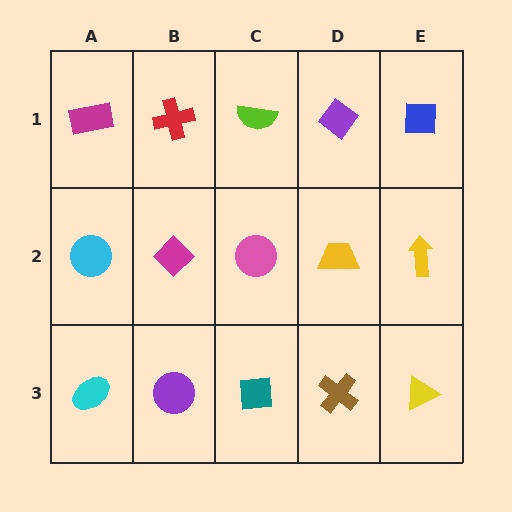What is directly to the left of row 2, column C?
A magenta diamond.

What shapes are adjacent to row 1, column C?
A pink circle (row 2, column C), a red cross (row 1, column B), a purple diamond (row 1, column D).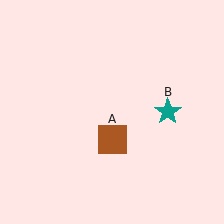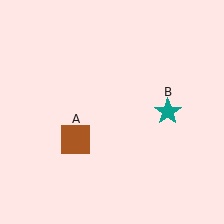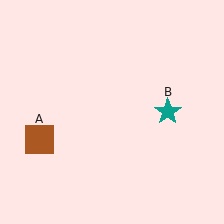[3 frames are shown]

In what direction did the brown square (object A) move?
The brown square (object A) moved left.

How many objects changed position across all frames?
1 object changed position: brown square (object A).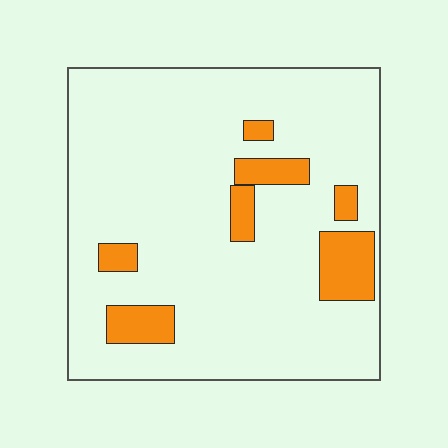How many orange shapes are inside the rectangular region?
7.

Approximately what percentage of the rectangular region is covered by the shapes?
Approximately 15%.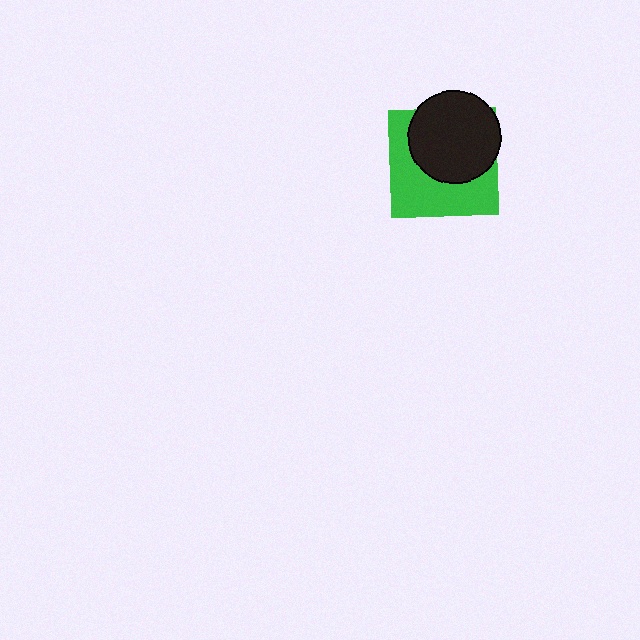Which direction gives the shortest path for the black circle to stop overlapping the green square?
Moving toward the upper-right gives the shortest separation.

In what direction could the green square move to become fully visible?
The green square could move toward the lower-left. That would shift it out from behind the black circle entirely.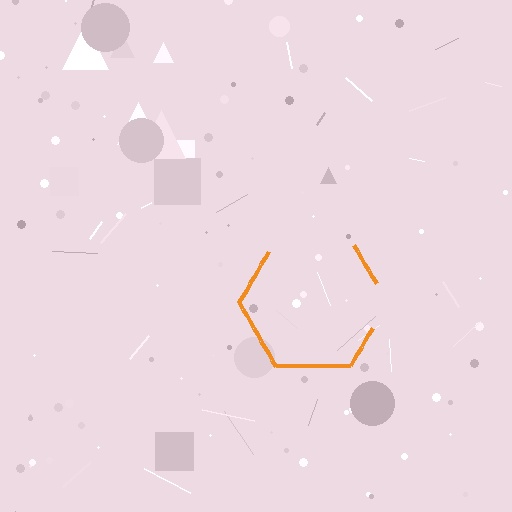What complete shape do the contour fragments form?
The contour fragments form a hexagon.